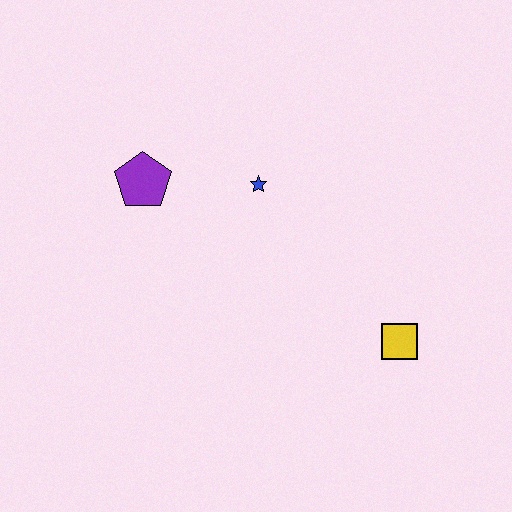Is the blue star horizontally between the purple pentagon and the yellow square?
Yes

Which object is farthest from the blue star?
The yellow square is farthest from the blue star.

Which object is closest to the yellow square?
The blue star is closest to the yellow square.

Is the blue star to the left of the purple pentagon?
No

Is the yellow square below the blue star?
Yes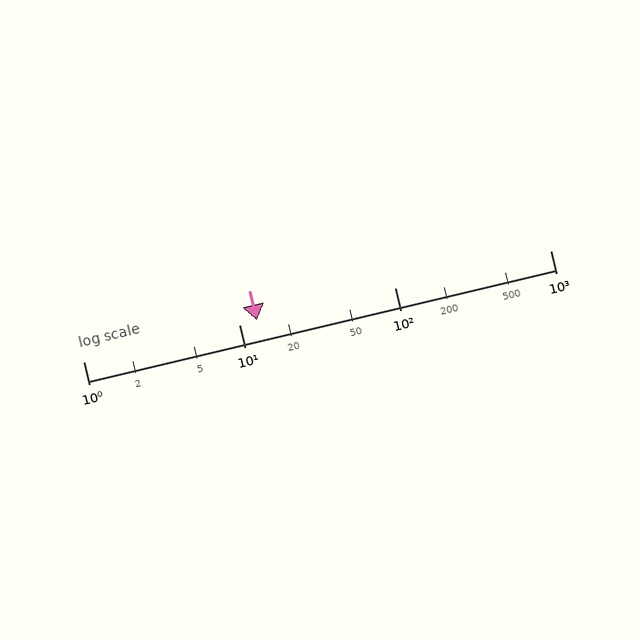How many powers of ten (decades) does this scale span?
The scale spans 3 decades, from 1 to 1000.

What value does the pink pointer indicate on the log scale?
The pointer indicates approximately 13.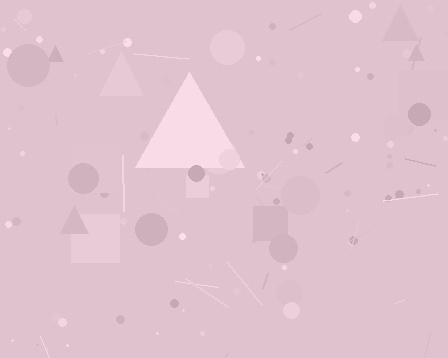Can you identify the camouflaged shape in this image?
The camouflaged shape is a triangle.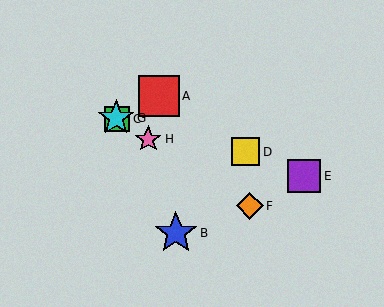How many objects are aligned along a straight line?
4 objects (C, F, G, H) are aligned along a straight line.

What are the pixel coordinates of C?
Object C is at (117, 119).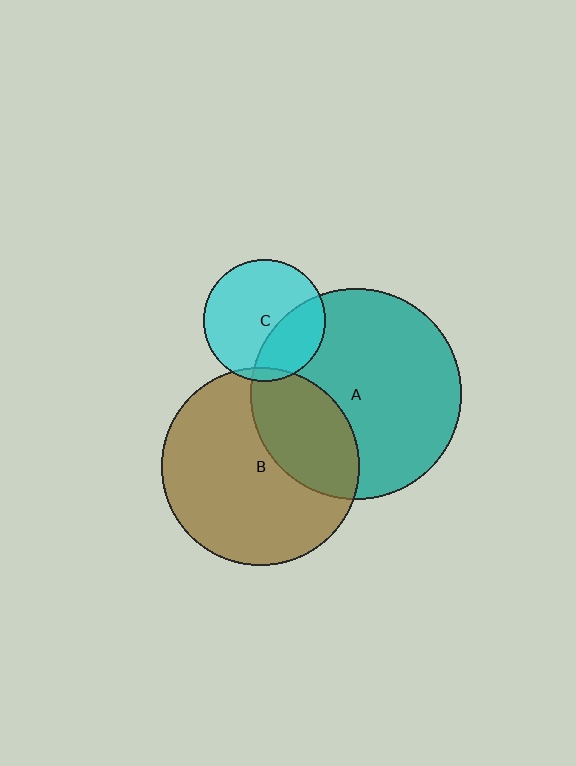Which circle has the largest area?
Circle A (teal).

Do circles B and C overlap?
Yes.